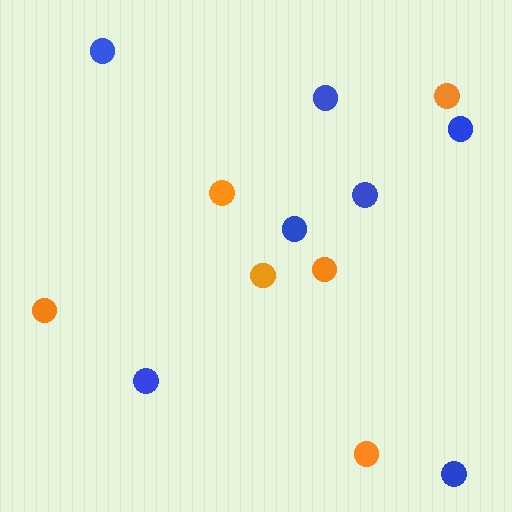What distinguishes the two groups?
There are 2 groups: one group of orange circles (6) and one group of blue circles (7).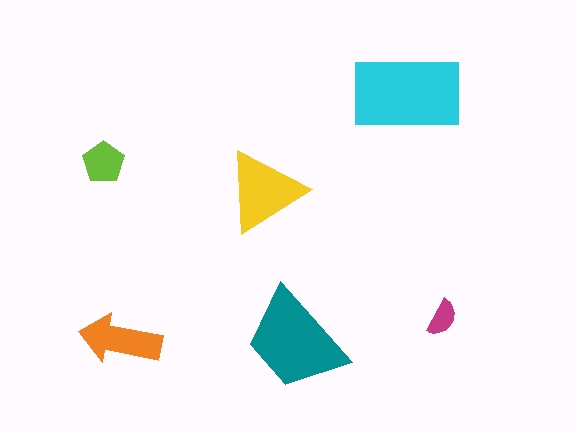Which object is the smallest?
The magenta semicircle.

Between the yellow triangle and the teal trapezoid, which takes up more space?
The teal trapezoid.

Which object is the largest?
The cyan rectangle.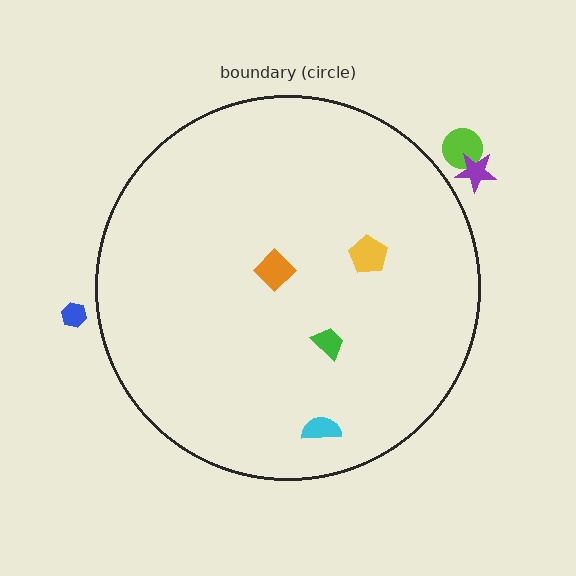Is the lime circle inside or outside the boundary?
Outside.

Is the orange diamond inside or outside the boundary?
Inside.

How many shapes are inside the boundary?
4 inside, 3 outside.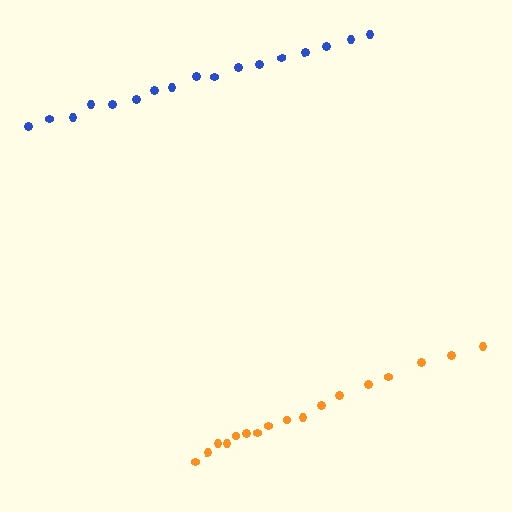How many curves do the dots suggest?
There are 2 distinct paths.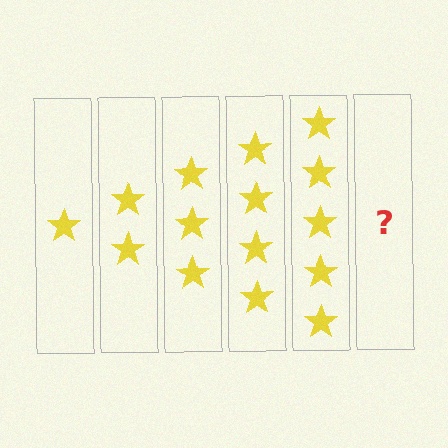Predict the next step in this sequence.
The next step is 6 stars.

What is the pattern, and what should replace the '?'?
The pattern is that each step adds one more star. The '?' should be 6 stars.